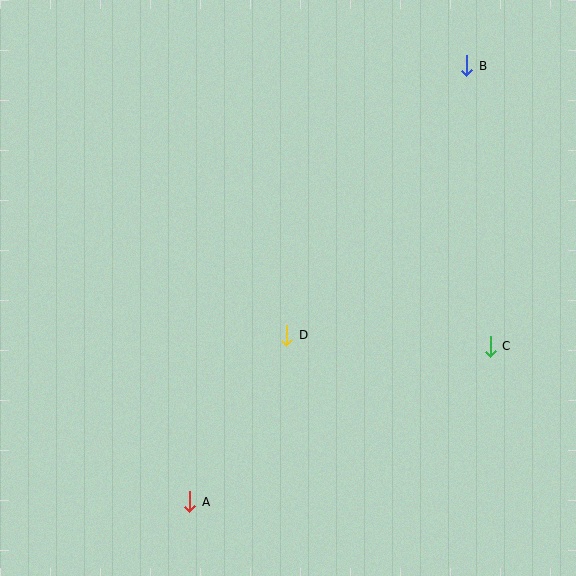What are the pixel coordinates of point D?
Point D is at (287, 335).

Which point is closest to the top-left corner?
Point D is closest to the top-left corner.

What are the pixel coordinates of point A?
Point A is at (190, 502).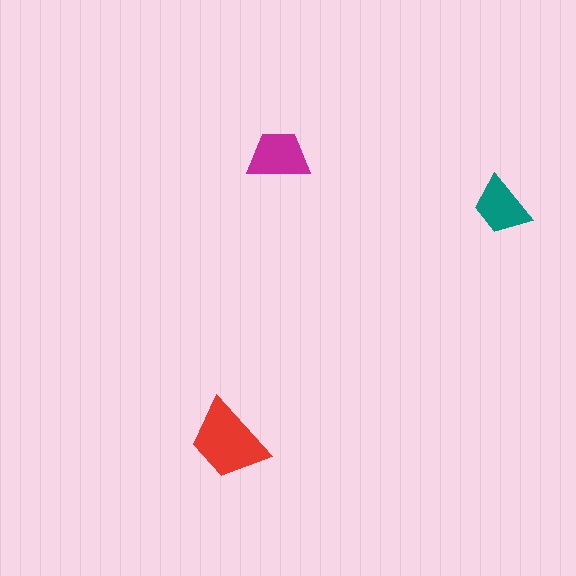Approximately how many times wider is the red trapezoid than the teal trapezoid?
About 1.5 times wider.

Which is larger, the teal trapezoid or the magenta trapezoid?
The magenta one.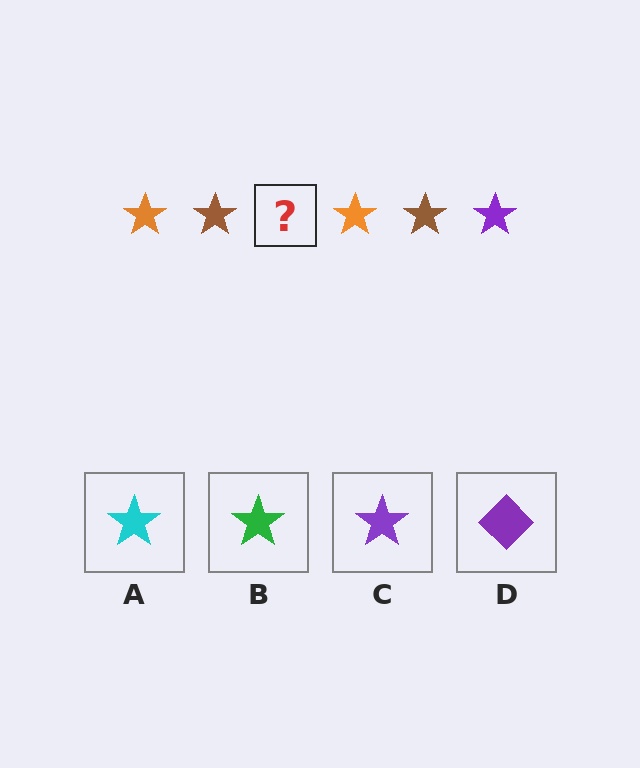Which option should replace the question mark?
Option C.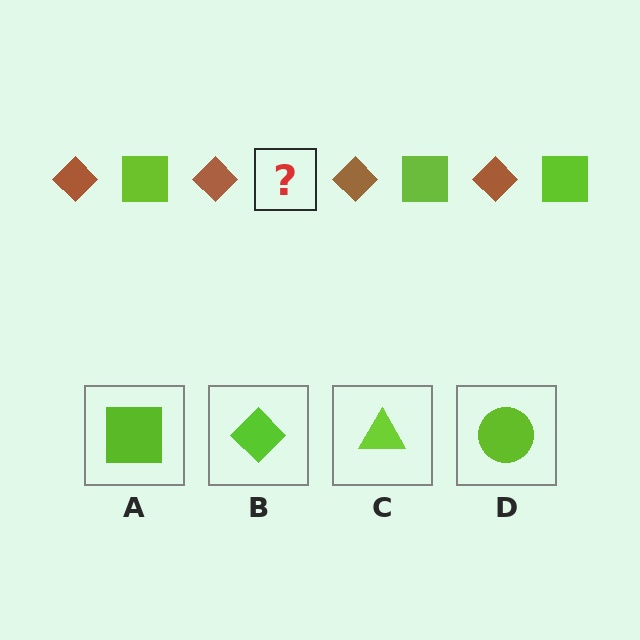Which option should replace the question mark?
Option A.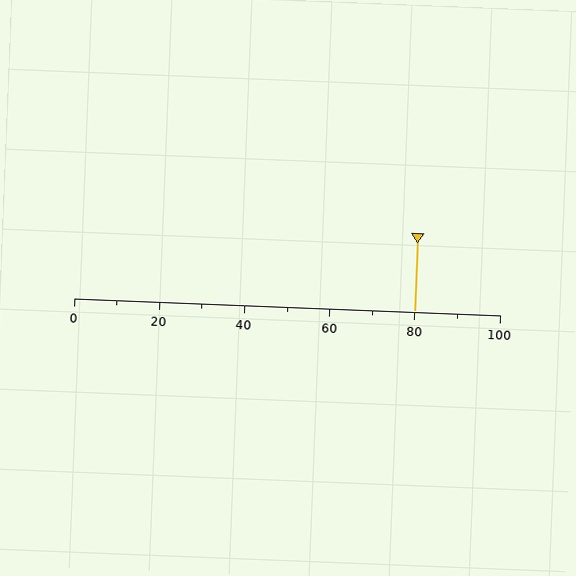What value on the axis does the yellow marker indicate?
The marker indicates approximately 80.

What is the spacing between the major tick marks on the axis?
The major ticks are spaced 20 apart.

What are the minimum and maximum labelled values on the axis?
The axis runs from 0 to 100.